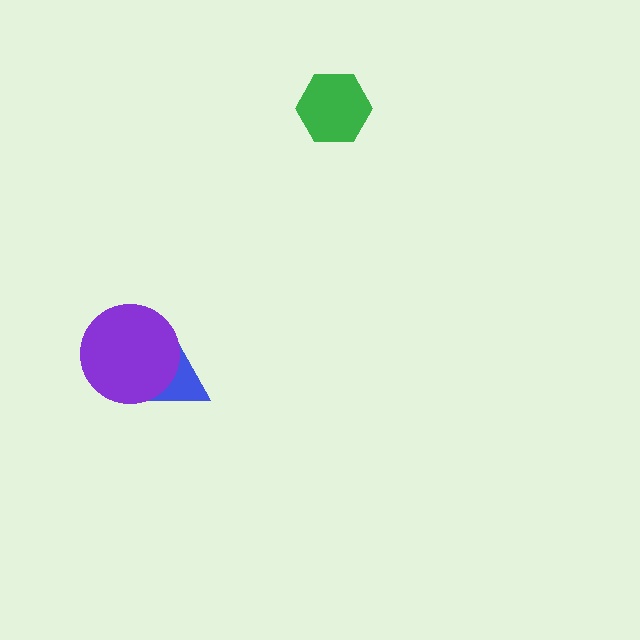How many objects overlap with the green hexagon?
0 objects overlap with the green hexagon.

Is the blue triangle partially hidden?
Yes, it is partially covered by another shape.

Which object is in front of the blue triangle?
The purple circle is in front of the blue triangle.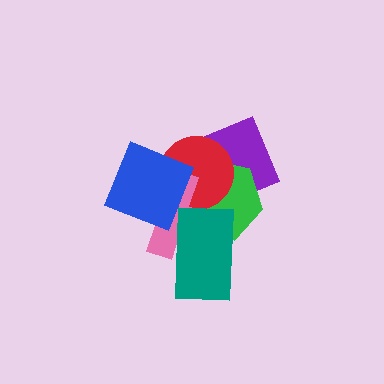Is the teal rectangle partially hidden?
No, no other shape covers it.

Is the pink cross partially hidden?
Yes, it is partially covered by another shape.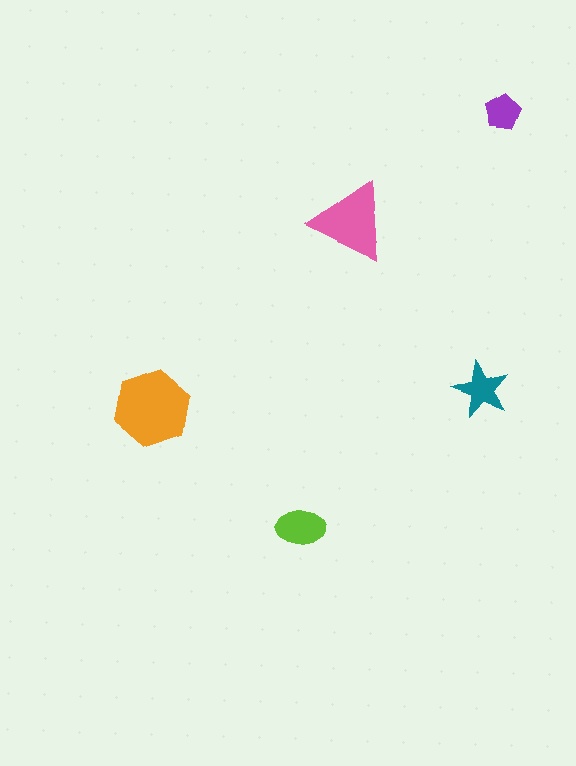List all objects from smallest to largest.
The purple pentagon, the teal star, the lime ellipse, the pink triangle, the orange hexagon.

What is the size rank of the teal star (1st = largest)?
4th.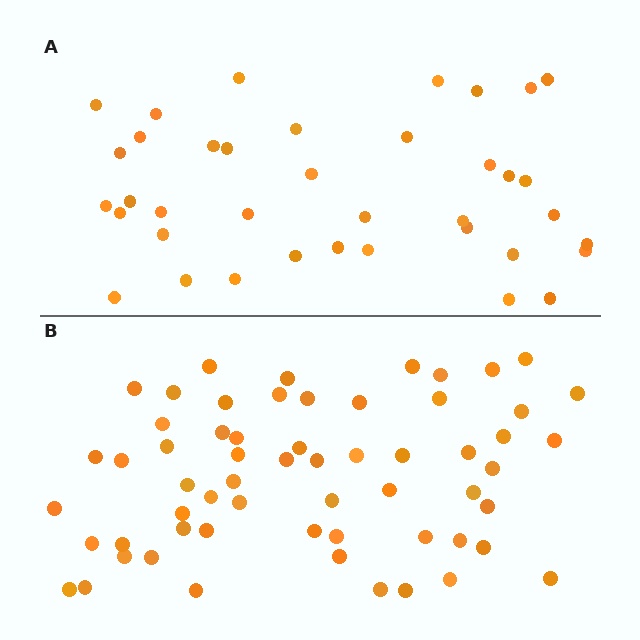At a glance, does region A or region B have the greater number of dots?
Region B (the bottom region) has more dots.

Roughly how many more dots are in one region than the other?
Region B has approximately 20 more dots than region A.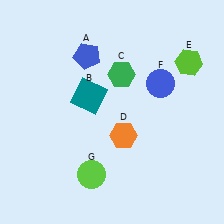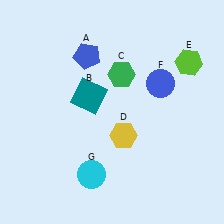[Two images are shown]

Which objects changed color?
D changed from orange to yellow. G changed from lime to cyan.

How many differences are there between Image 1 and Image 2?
There are 2 differences between the two images.